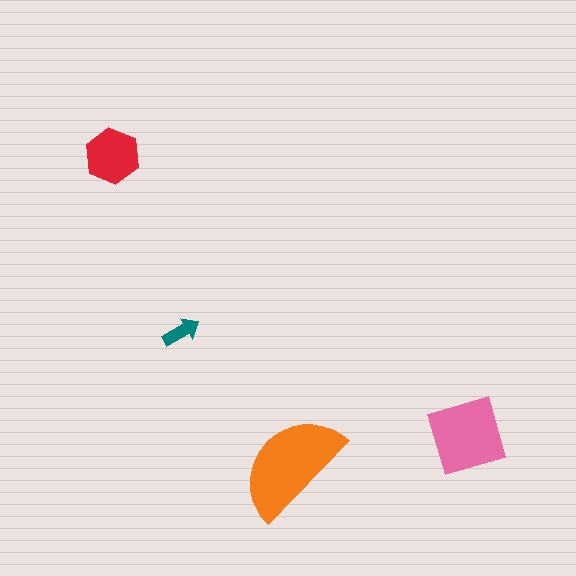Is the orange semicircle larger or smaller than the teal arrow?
Larger.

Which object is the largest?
The orange semicircle.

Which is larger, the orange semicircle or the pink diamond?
The orange semicircle.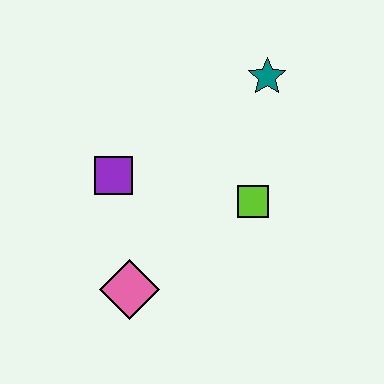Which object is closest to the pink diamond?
The purple square is closest to the pink diamond.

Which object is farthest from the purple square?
The teal star is farthest from the purple square.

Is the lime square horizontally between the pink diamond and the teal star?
Yes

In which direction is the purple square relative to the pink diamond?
The purple square is above the pink diamond.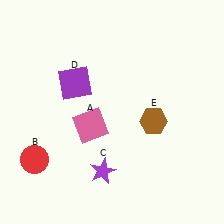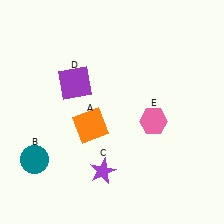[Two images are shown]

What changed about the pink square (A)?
In Image 1, A is pink. In Image 2, it changed to orange.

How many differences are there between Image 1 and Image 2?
There are 3 differences between the two images.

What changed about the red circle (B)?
In Image 1, B is red. In Image 2, it changed to teal.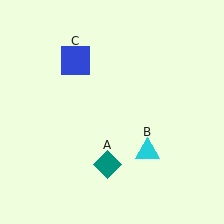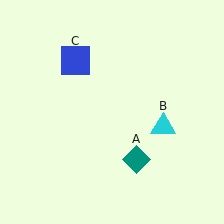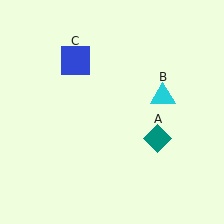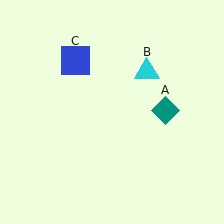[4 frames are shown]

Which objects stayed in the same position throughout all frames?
Blue square (object C) remained stationary.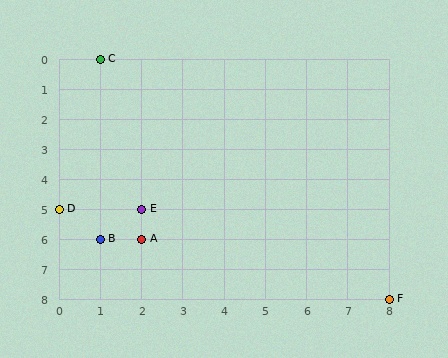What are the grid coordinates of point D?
Point D is at grid coordinates (0, 5).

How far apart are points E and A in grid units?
Points E and A are 1 row apart.